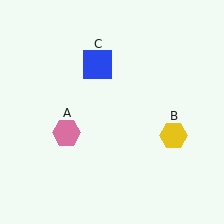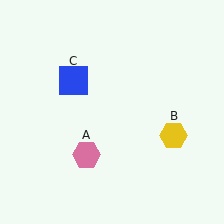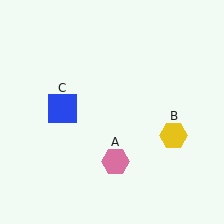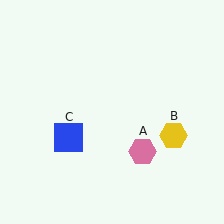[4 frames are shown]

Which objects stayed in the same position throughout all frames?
Yellow hexagon (object B) remained stationary.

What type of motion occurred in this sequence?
The pink hexagon (object A), blue square (object C) rotated counterclockwise around the center of the scene.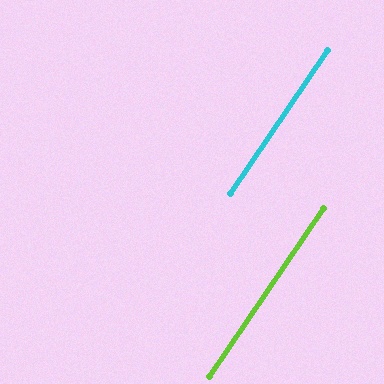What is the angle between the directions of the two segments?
Approximately 0 degrees.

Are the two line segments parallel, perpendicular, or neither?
Parallel — their directions differ by only 0.1°.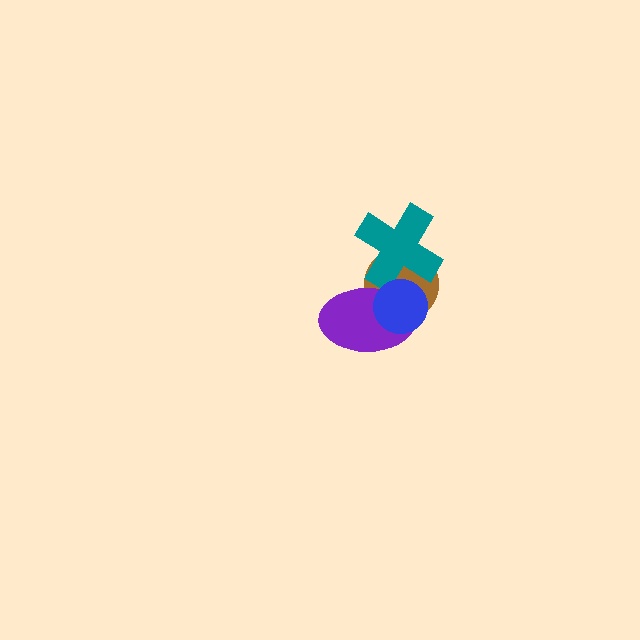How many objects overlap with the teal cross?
3 objects overlap with the teal cross.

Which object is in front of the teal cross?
The blue circle is in front of the teal cross.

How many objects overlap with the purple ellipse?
3 objects overlap with the purple ellipse.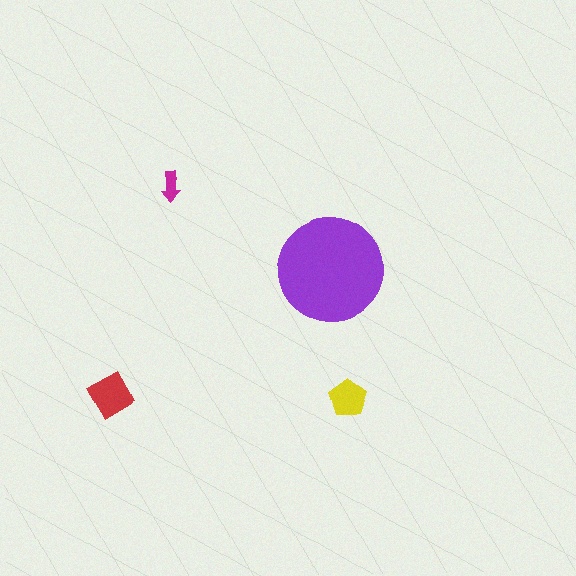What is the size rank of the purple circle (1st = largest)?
1st.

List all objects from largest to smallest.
The purple circle, the red square, the yellow pentagon, the magenta arrow.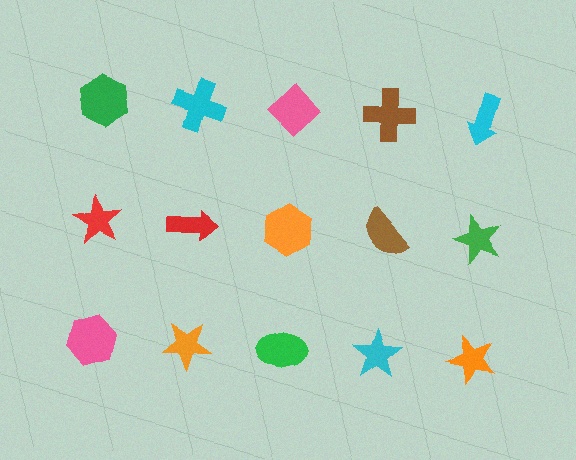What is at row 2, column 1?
A red star.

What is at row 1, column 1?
A green hexagon.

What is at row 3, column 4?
A cyan star.